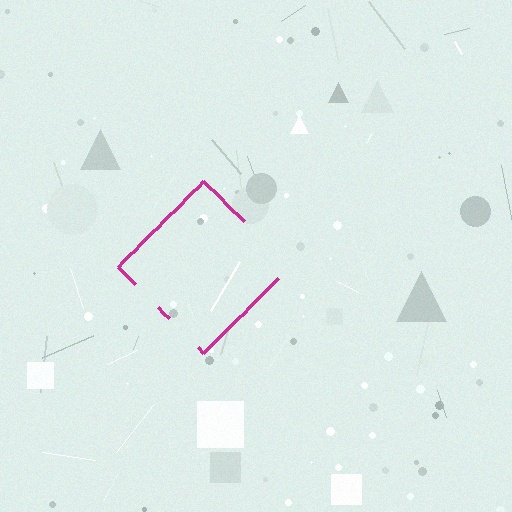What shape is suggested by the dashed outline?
The dashed outline suggests a diamond.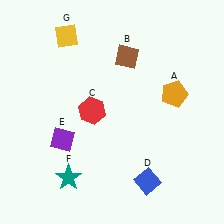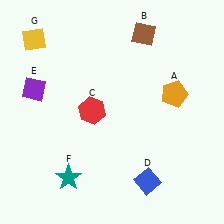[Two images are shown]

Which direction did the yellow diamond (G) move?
The yellow diamond (G) moved left.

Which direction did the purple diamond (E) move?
The purple diamond (E) moved up.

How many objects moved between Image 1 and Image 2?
3 objects moved between the two images.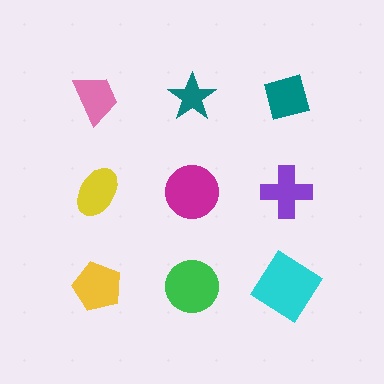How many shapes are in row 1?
3 shapes.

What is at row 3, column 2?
A green circle.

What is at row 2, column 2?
A magenta circle.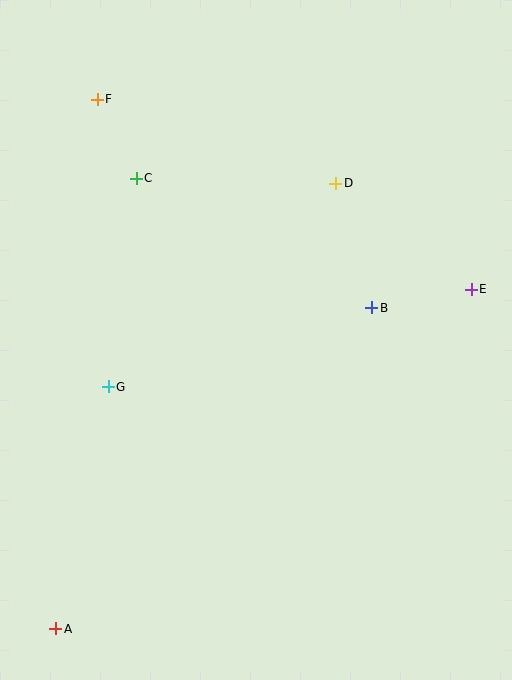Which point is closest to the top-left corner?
Point F is closest to the top-left corner.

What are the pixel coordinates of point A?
Point A is at (56, 629).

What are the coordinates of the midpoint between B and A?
The midpoint between B and A is at (214, 468).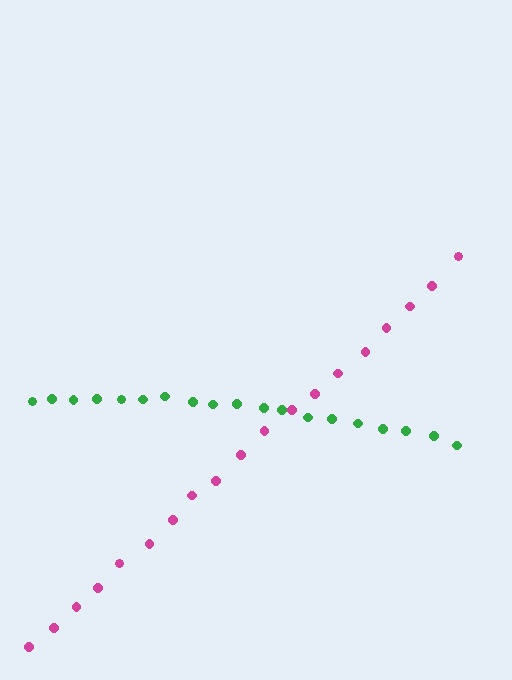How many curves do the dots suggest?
There are 2 distinct paths.